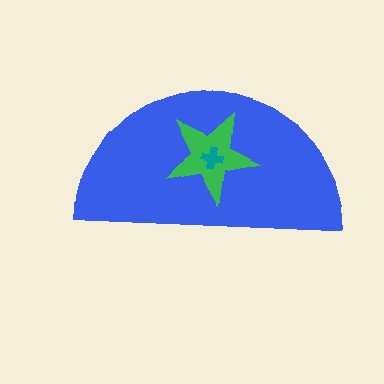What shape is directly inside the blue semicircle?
The green star.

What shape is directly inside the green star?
The teal cross.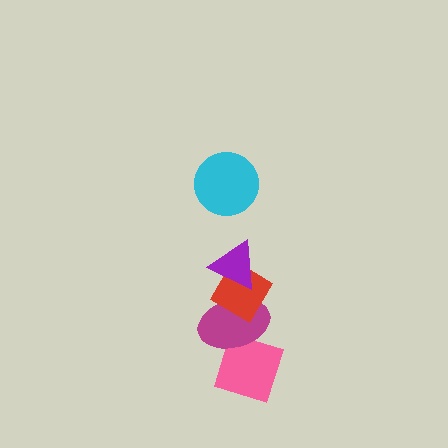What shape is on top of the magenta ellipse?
The red diamond is on top of the magenta ellipse.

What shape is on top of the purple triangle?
The cyan circle is on top of the purple triangle.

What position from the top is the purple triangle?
The purple triangle is 2nd from the top.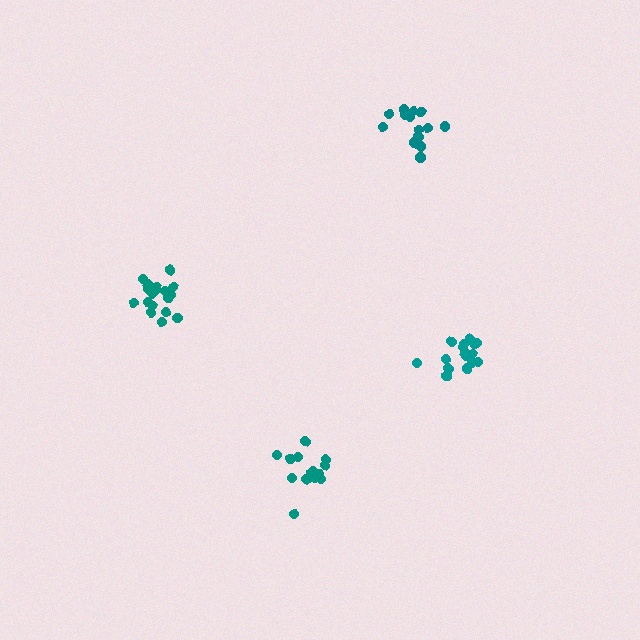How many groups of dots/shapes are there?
There are 4 groups.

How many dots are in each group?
Group 1: 18 dots, Group 2: 14 dots, Group 3: 19 dots, Group 4: 16 dots (67 total).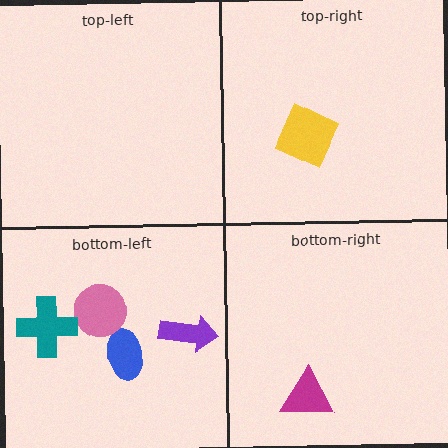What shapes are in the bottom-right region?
The magenta triangle.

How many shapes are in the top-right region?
1.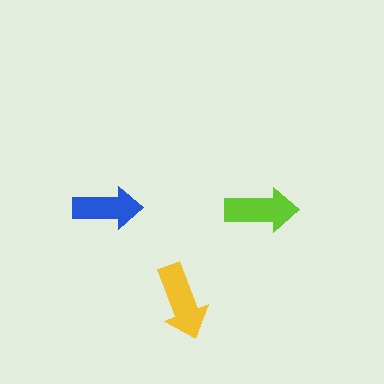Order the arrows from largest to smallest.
the yellow one, the lime one, the blue one.